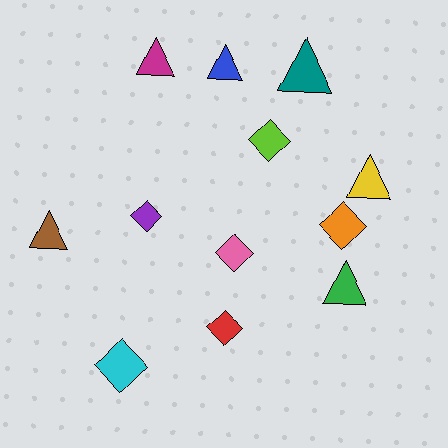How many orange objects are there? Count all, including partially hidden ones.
There is 1 orange object.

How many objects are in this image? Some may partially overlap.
There are 12 objects.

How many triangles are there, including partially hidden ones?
There are 6 triangles.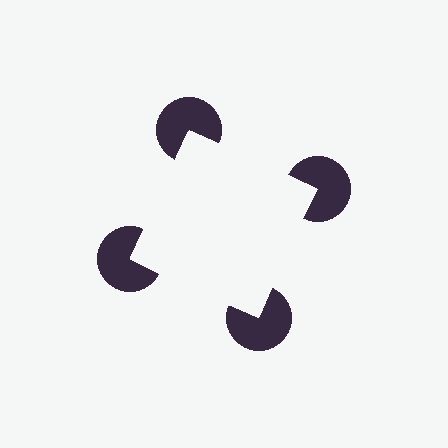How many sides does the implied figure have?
4 sides.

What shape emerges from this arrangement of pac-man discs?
An illusory square — its edges are inferred from the aligned wedge cuts in the pac-man discs, not physically drawn.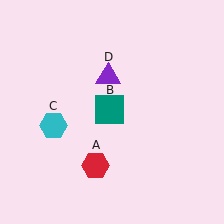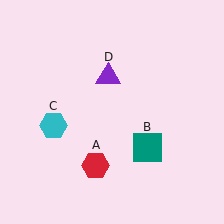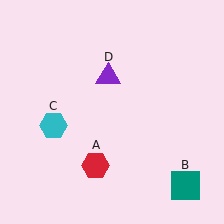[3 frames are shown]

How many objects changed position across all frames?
1 object changed position: teal square (object B).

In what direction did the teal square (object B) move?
The teal square (object B) moved down and to the right.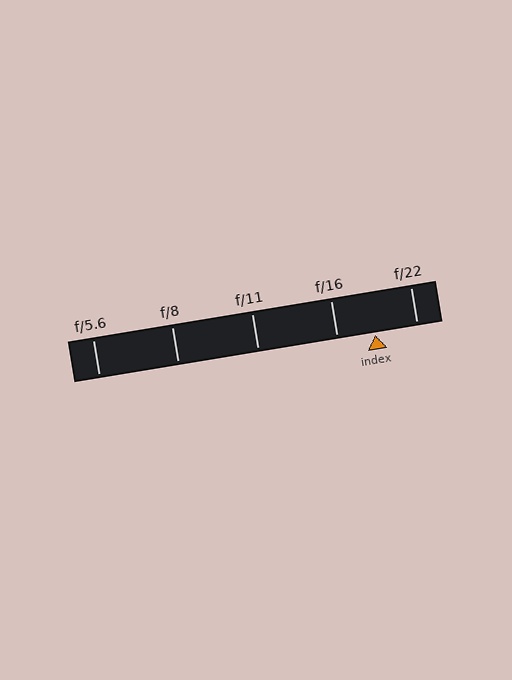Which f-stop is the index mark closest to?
The index mark is closest to f/16.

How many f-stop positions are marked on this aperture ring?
There are 5 f-stop positions marked.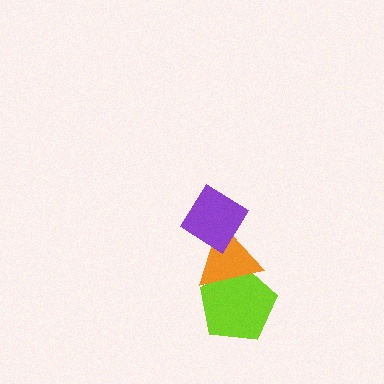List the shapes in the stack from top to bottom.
From top to bottom: the purple diamond, the orange triangle, the lime pentagon.